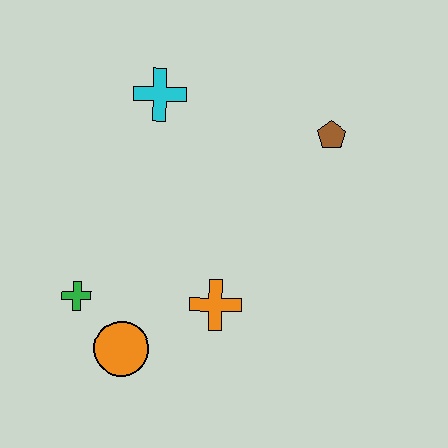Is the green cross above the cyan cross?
No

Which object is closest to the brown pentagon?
The cyan cross is closest to the brown pentagon.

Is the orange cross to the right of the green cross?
Yes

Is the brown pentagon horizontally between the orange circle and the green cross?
No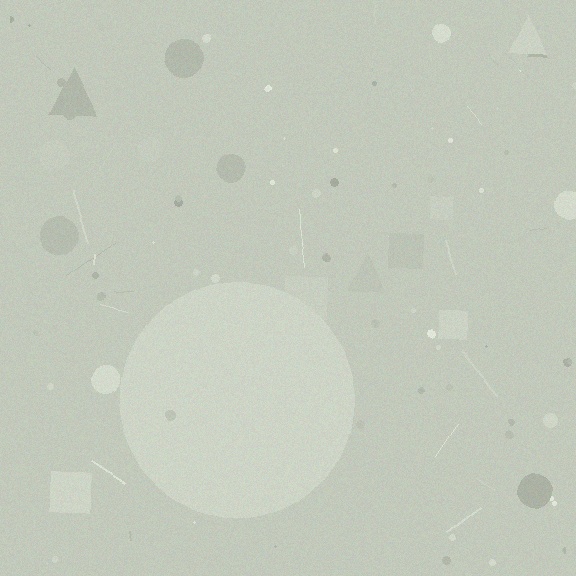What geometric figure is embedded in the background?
A circle is embedded in the background.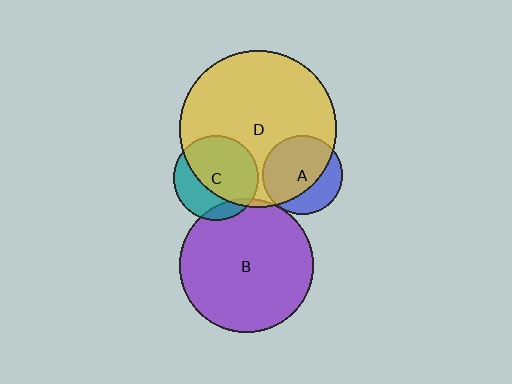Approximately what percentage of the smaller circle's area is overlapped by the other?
Approximately 65%.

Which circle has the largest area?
Circle D (yellow).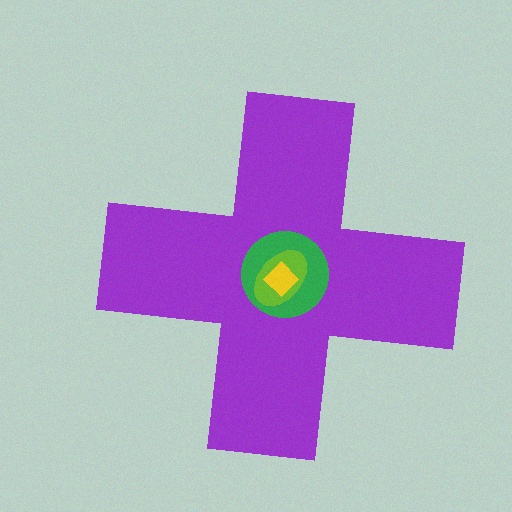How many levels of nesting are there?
4.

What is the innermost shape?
The yellow diamond.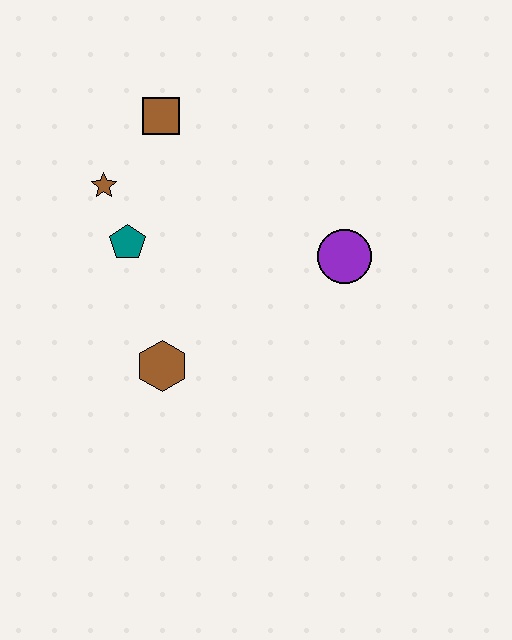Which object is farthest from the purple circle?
The brown star is farthest from the purple circle.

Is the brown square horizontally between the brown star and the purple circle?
Yes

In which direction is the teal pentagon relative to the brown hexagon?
The teal pentagon is above the brown hexagon.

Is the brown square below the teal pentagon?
No